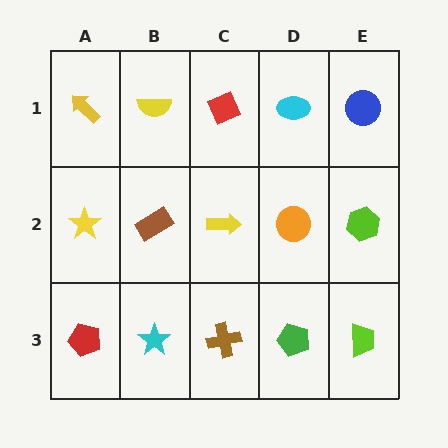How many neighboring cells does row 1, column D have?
3.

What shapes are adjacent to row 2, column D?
A cyan ellipse (row 1, column D), a green pentagon (row 3, column D), a yellow arrow (row 2, column C), a lime hexagon (row 2, column E).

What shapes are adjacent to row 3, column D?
An orange circle (row 2, column D), a brown cross (row 3, column C), a lime trapezoid (row 3, column E).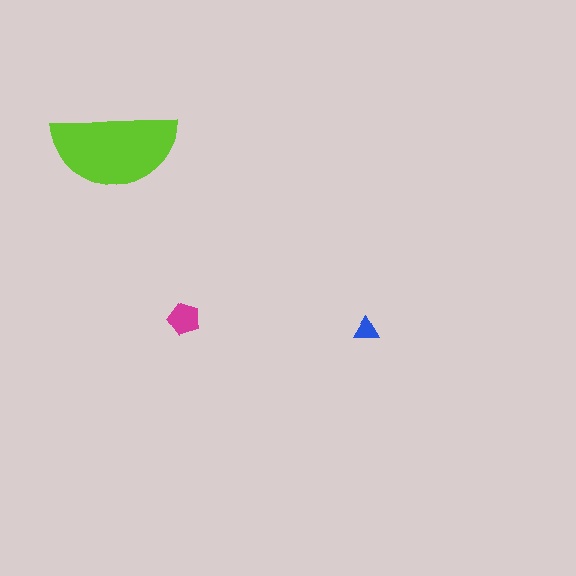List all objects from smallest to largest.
The blue triangle, the magenta pentagon, the lime semicircle.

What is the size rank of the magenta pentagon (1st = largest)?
2nd.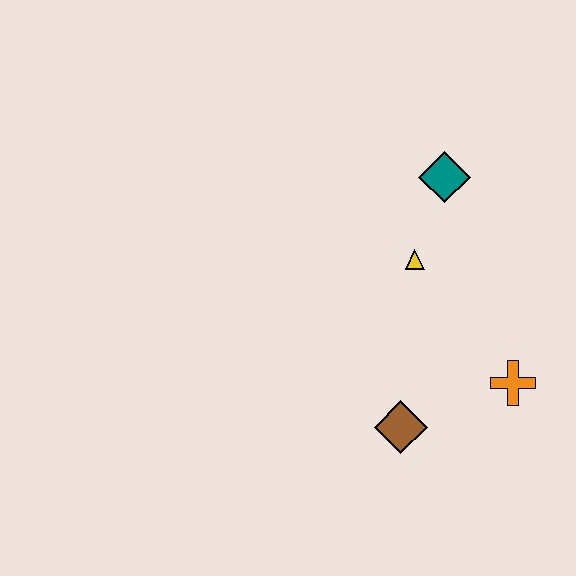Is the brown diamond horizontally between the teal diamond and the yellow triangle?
No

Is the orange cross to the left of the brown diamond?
No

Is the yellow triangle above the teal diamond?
No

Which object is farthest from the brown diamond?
The teal diamond is farthest from the brown diamond.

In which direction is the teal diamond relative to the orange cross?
The teal diamond is above the orange cross.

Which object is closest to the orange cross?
The brown diamond is closest to the orange cross.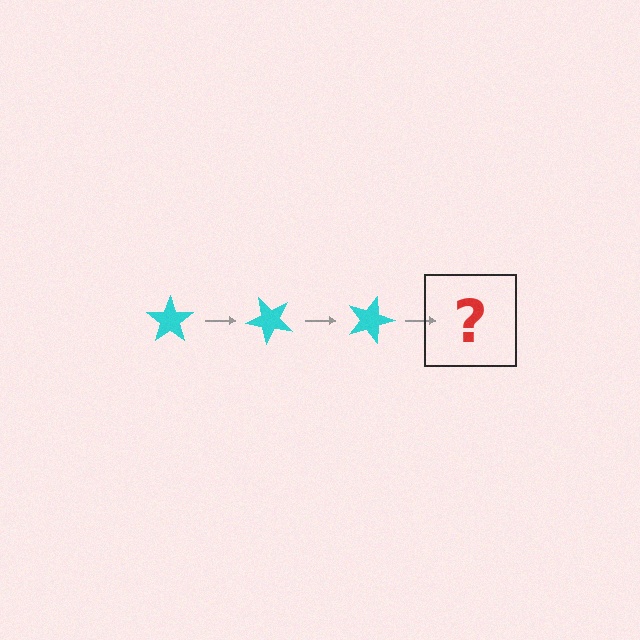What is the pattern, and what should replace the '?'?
The pattern is that the star rotates 45 degrees each step. The '?' should be a cyan star rotated 135 degrees.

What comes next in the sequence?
The next element should be a cyan star rotated 135 degrees.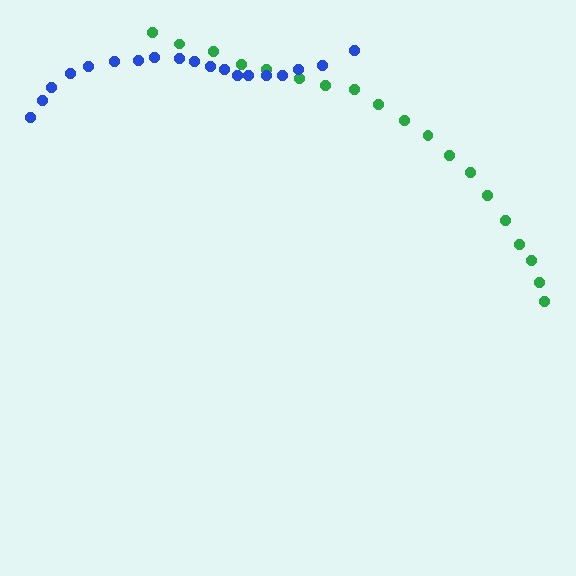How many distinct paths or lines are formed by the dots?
There are 2 distinct paths.